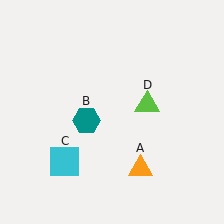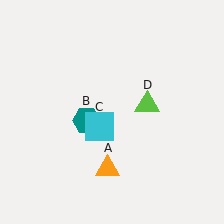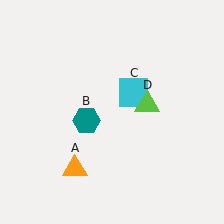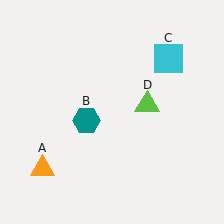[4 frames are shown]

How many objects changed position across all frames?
2 objects changed position: orange triangle (object A), cyan square (object C).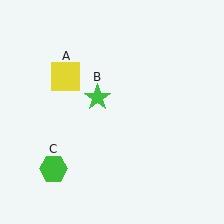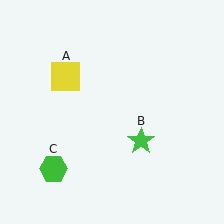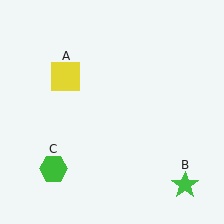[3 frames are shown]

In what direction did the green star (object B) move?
The green star (object B) moved down and to the right.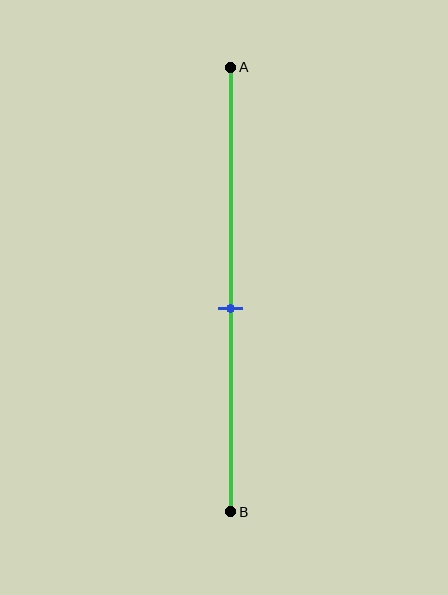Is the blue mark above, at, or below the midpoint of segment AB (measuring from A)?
The blue mark is below the midpoint of segment AB.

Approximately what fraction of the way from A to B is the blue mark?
The blue mark is approximately 55% of the way from A to B.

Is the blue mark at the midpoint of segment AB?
No, the mark is at about 55% from A, not at the 50% midpoint.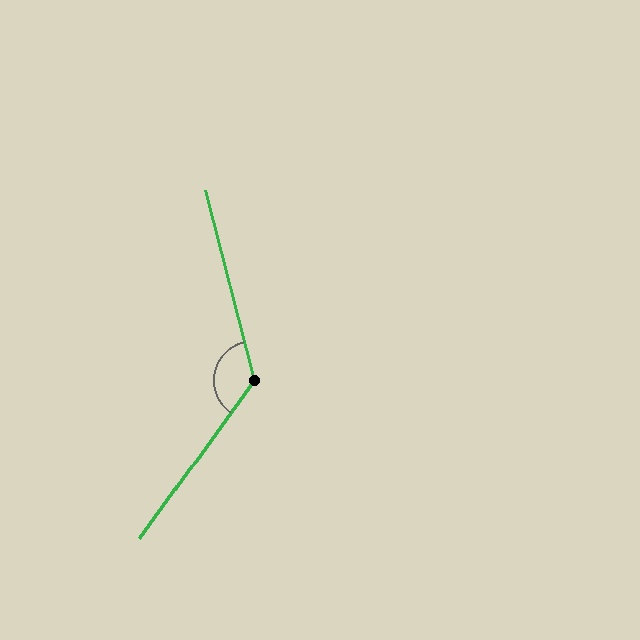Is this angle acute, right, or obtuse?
It is obtuse.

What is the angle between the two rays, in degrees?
Approximately 130 degrees.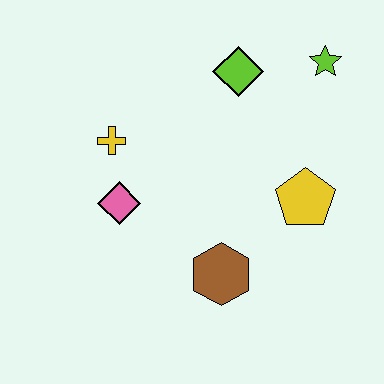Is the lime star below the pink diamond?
No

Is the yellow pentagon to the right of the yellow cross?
Yes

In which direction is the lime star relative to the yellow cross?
The lime star is to the right of the yellow cross.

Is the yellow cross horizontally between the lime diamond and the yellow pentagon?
No